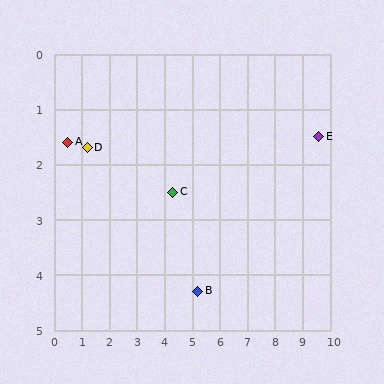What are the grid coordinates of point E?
Point E is at approximately (9.6, 1.5).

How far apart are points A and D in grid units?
Points A and D are about 0.7 grid units apart.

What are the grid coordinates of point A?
Point A is at approximately (0.5, 1.6).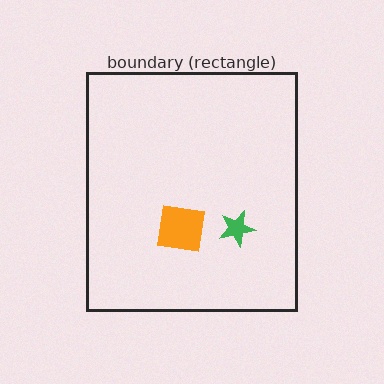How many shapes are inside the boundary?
2 inside, 0 outside.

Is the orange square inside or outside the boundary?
Inside.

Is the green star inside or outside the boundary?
Inside.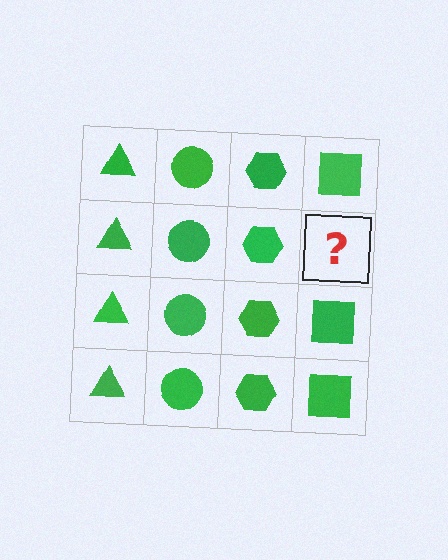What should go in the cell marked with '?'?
The missing cell should contain a green square.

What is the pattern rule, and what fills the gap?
The rule is that each column has a consistent shape. The gap should be filled with a green square.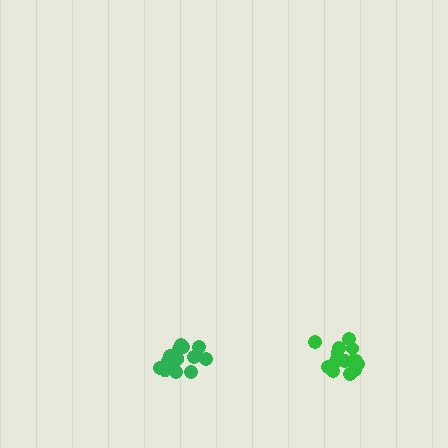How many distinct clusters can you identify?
There are 2 distinct clusters.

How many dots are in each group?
Group 1: 14 dots, Group 2: 15 dots (29 total).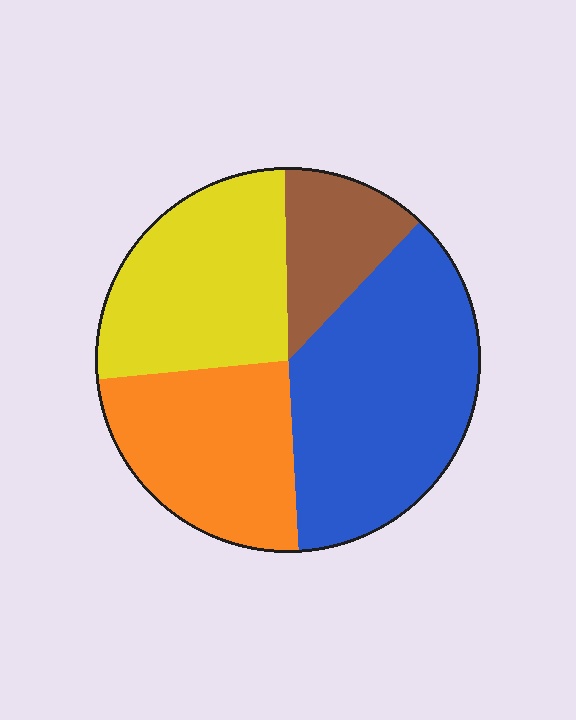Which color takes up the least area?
Brown, at roughly 10%.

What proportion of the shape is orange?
Orange covers 24% of the shape.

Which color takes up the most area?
Blue, at roughly 35%.